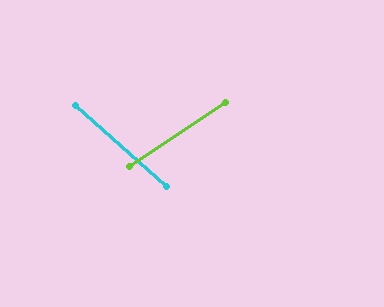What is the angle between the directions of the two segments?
Approximately 76 degrees.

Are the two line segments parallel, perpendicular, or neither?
Neither parallel nor perpendicular — they differ by about 76°.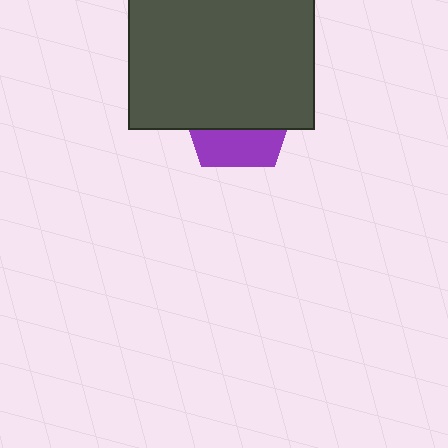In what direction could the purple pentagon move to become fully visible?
The purple pentagon could move down. That would shift it out from behind the dark gray square entirely.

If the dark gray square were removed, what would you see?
You would see the complete purple pentagon.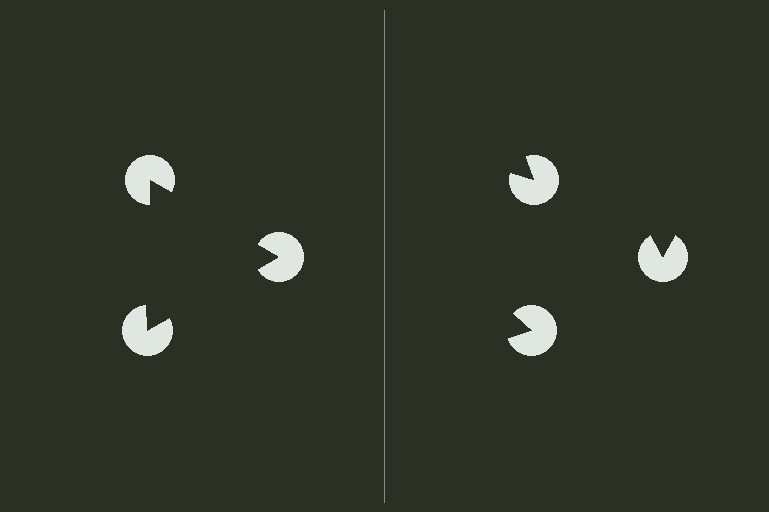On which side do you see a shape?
An illusory triangle appears on the left side. On the right side the wedge cuts are rotated, so no coherent shape forms.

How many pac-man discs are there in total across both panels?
6 — 3 on each side.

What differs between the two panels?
The pac-man discs are positioned identically on both sides; only the wedge orientations differ. On the left they align to a triangle; on the right they are misaligned.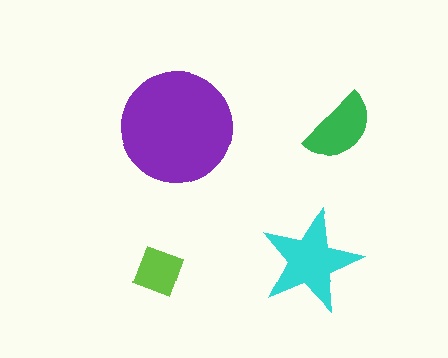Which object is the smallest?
The lime diamond.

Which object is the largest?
The purple circle.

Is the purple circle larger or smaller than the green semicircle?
Larger.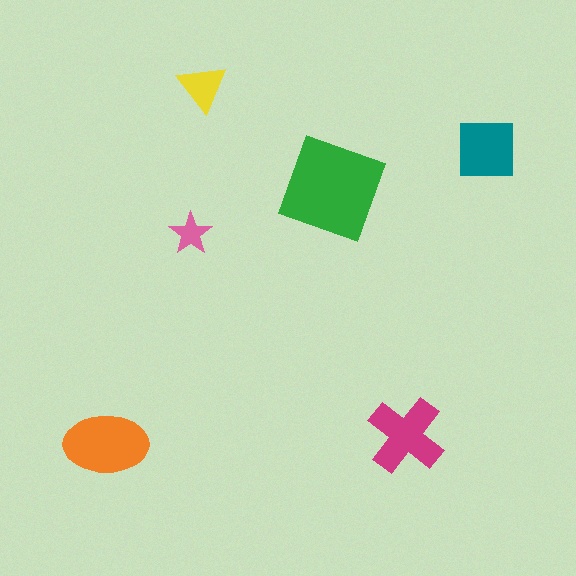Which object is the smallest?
The pink star.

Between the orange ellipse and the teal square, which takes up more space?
The orange ellipse.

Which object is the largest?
The green square.